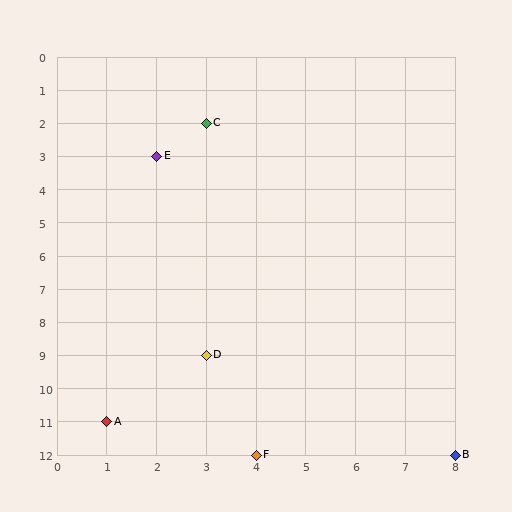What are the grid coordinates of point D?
Point D is at grid coordinates (3, 9).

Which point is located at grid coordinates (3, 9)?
Point D is at (3, 9).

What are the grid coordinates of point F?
Point F is at grid coordinates (4, 12).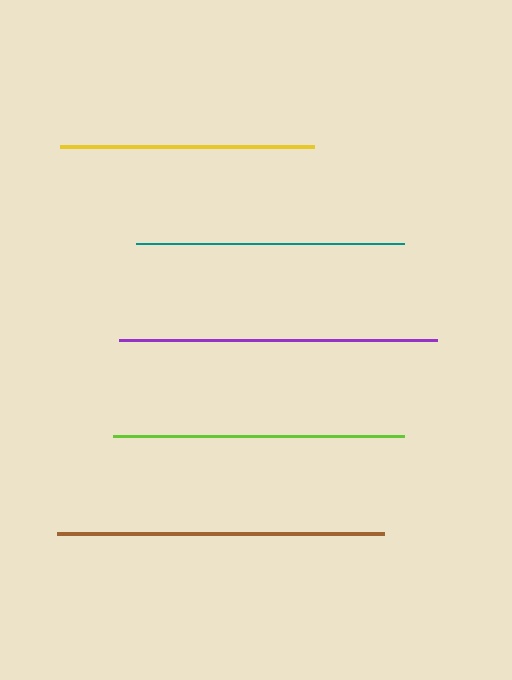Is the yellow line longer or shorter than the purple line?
The purple line is longer than the yellow line.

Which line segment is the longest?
The brown line is the longest at approximately 327 pixels.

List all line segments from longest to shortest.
From longest to shortest: brown, purple, lime, teal, yellow.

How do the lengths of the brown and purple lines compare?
The brown and purple lines are approximately the same length.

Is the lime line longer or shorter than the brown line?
The brown line is longer than the lime line.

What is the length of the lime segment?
The lime segment is approximately 291 pixels long.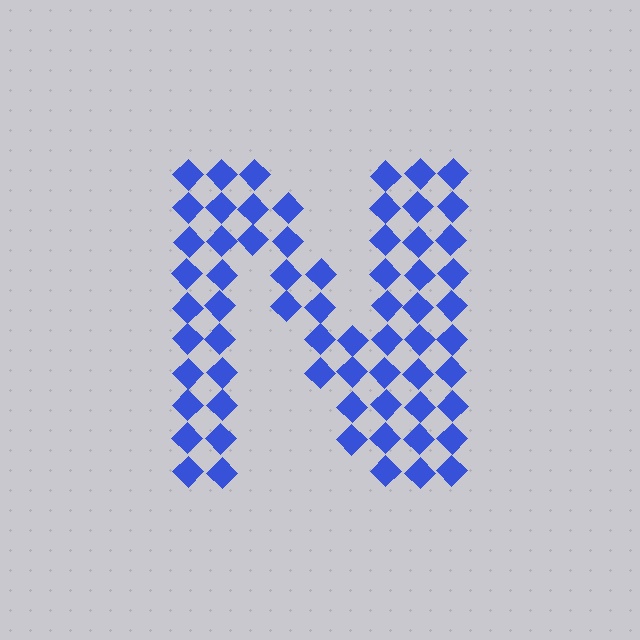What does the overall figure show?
The overall figure shows the letter N.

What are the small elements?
The small elements are diamonds.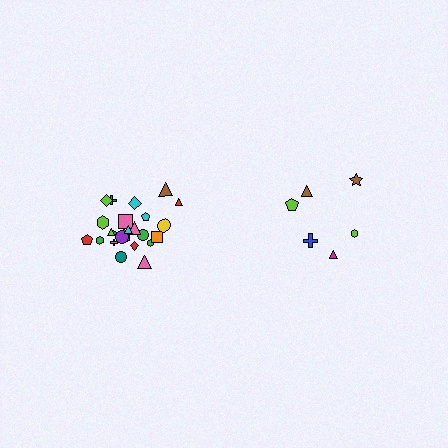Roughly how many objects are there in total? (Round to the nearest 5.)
Roughly 30 objects in total.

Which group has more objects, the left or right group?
The left group.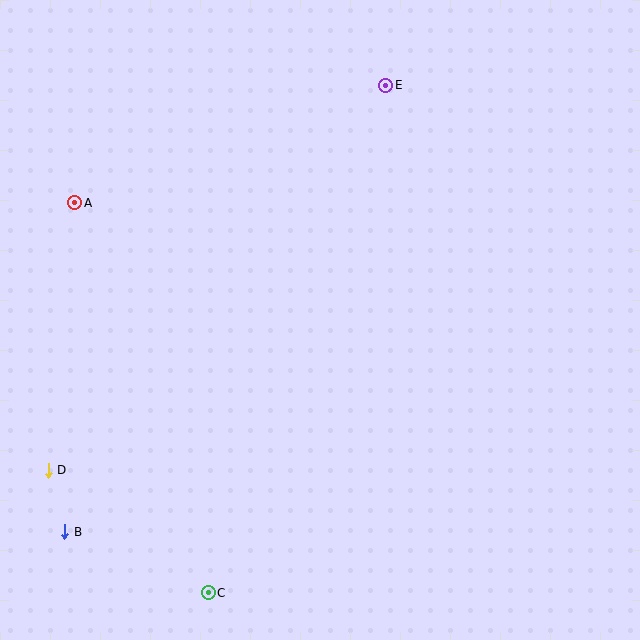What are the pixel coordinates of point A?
Point A is at (74, 203).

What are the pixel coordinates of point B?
Point B is at (65, 532).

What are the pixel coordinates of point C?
Point C is at (208, 593).